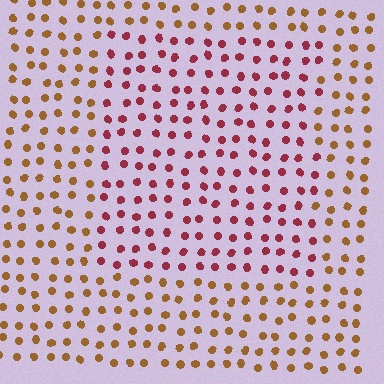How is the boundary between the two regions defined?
The boundary is defined purely by a slight shift in hue (about 46 degrees). Spacing, size, and orientation are identical on both sides.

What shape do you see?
I see a rectangle.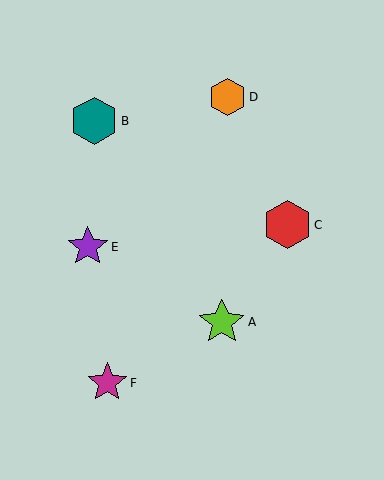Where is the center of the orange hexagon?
The center of the orange hexagon is at (227, 97).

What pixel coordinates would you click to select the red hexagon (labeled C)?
Click at (287, 225) to select the red hexagon C.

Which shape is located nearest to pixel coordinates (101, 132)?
The teal hexagon (labeled B) at (94, 121) is nearest to that location.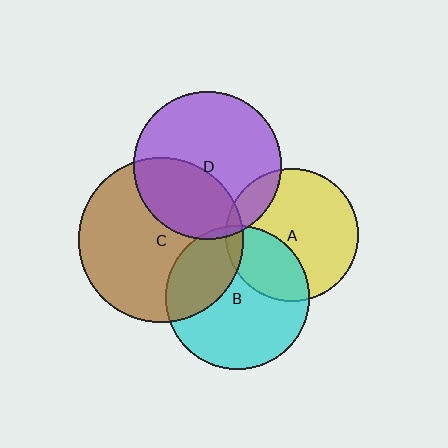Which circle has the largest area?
Circle C (brown).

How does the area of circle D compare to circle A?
Approximately 1.2 times.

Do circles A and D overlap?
Yes.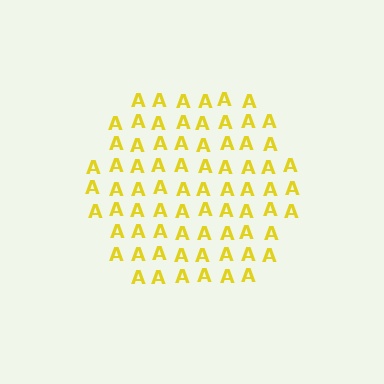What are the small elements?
The small elements are letter A's.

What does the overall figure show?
The overall figure shows a hexagon.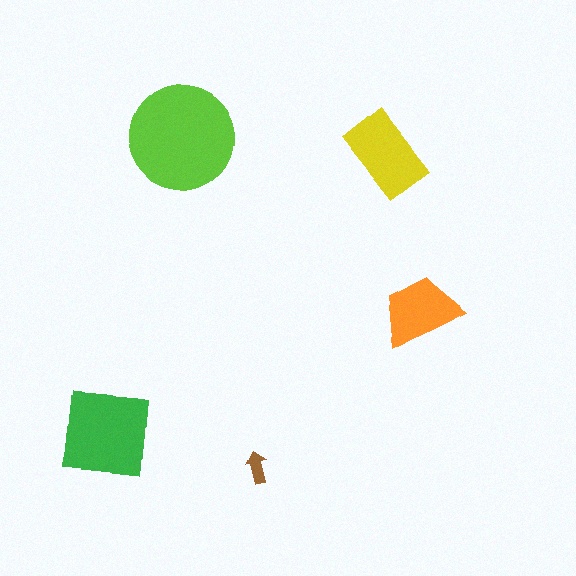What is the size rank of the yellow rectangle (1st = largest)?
3rd.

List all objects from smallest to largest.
The brown arrow, the orange trapezoid, the yellow rectangle, the green square, the lime circle.